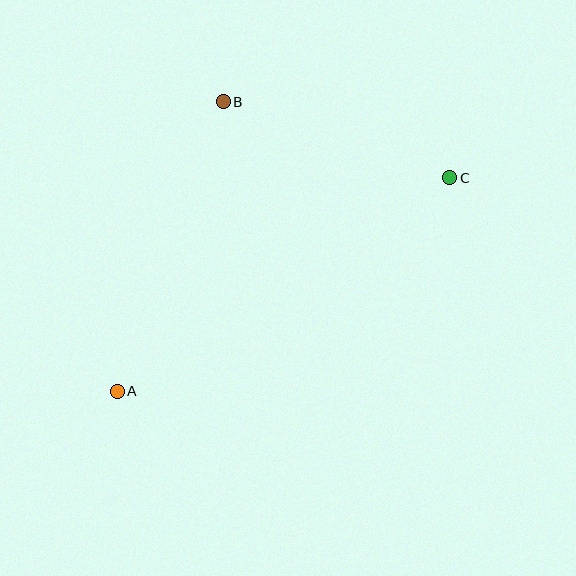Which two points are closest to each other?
Points B and C are closest to each other.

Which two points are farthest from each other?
Points A and C are farthest from each other.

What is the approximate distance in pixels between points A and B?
The distance between A and B is approximately 308 pixels.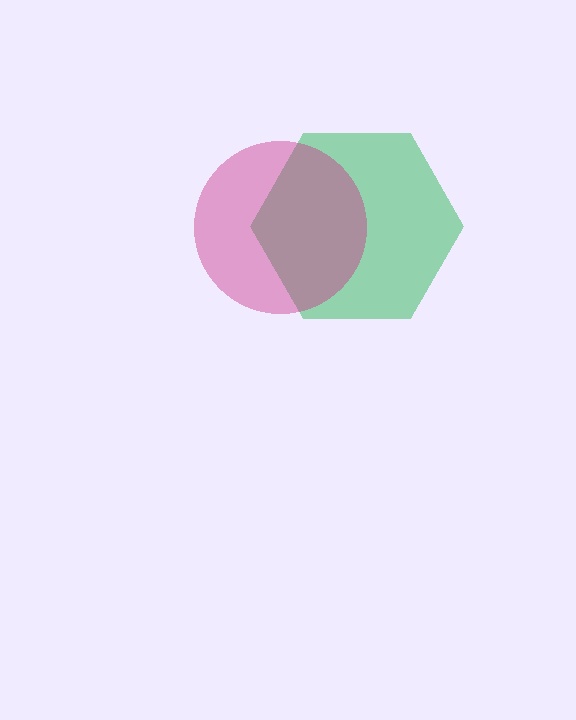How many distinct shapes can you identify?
There are 2 distinct shapes: a green hexagon, a magenta circle.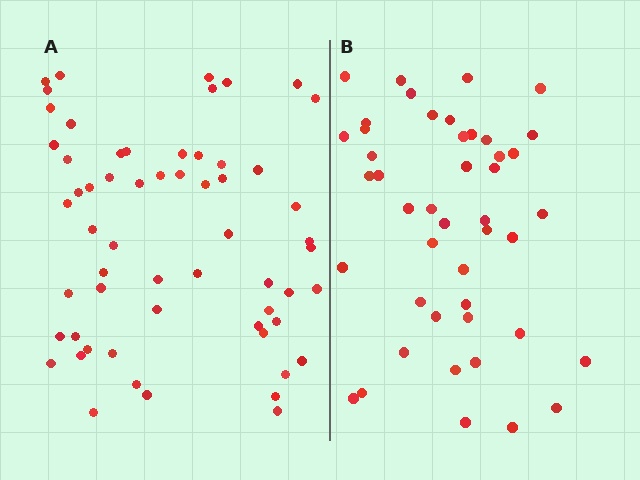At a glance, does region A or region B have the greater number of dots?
Region A (the left region) has more dots.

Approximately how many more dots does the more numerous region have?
Region A has approximately 15 more dots than region B.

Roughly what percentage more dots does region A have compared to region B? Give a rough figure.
About 30% more.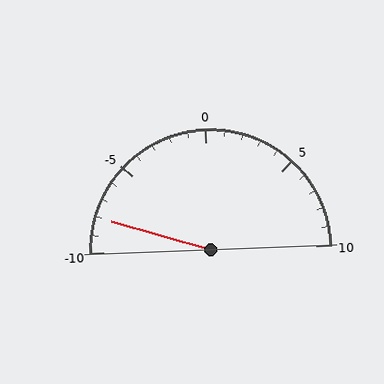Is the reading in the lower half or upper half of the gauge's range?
The reading is in the lower half of the range (-10 to 10).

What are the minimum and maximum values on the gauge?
The gauge ranges from -10 to 10.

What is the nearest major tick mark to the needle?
The nearest major tick mark is -10.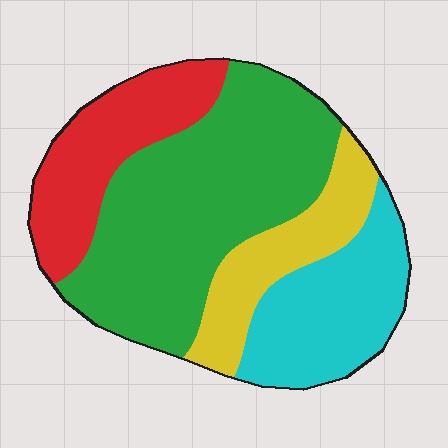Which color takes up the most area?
Green, at roughly 45%.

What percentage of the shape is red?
Red covers around 20% of the shape.